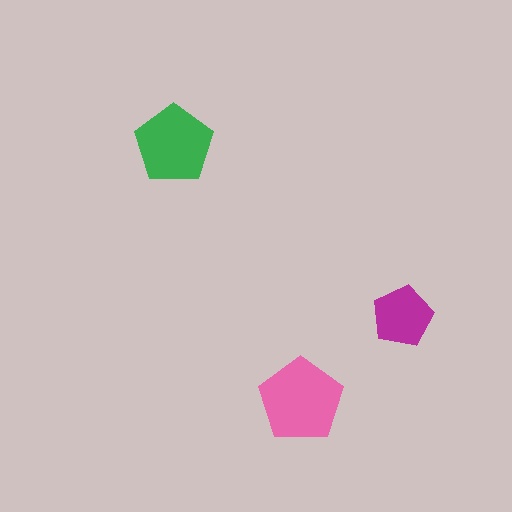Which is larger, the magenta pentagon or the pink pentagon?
The pink one.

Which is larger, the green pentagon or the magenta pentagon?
The green one.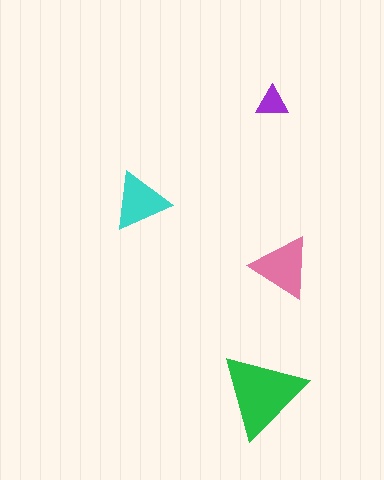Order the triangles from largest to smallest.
the green one, the pink one, the cyan one, the purple one.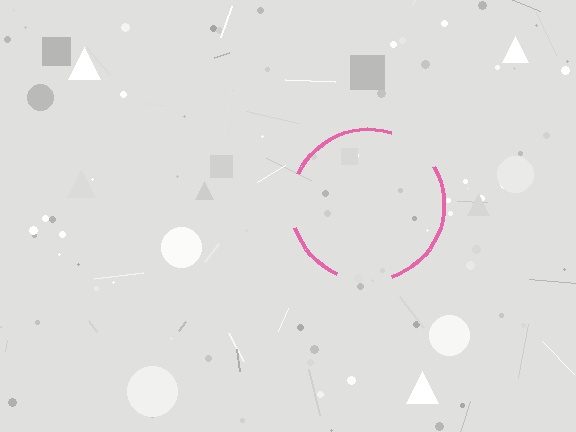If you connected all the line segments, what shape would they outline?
They would outline a circle.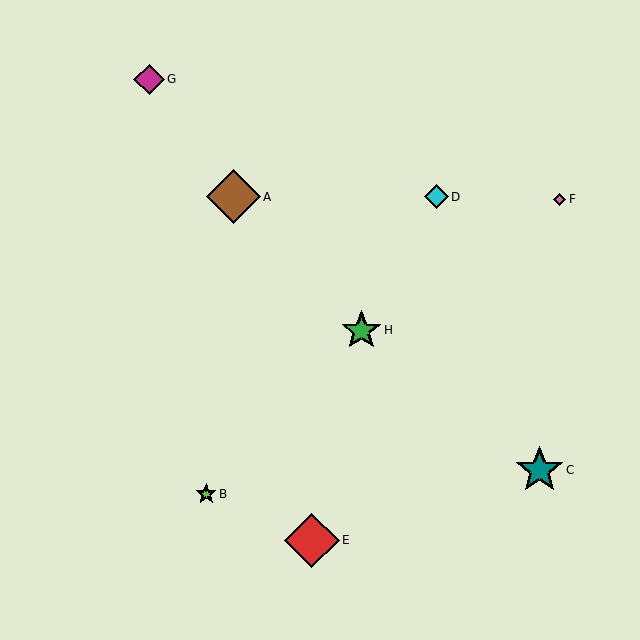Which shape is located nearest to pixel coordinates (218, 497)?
The lime star (labeled B) at (206, 494) is nearest to that location.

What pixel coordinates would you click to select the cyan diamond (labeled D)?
Click at (436, 197) to select the cyan diamond D.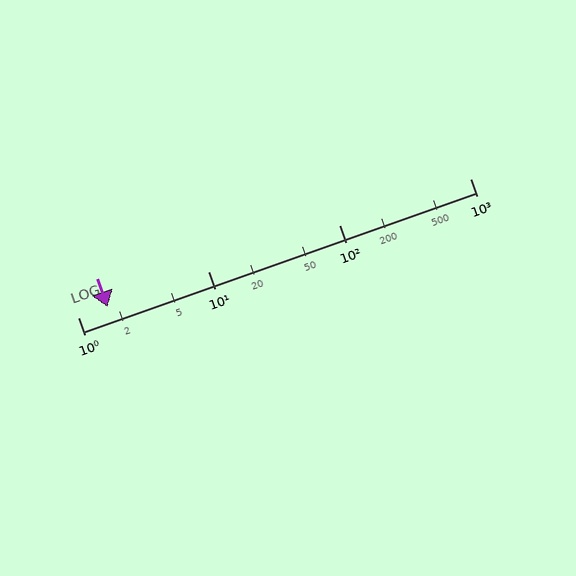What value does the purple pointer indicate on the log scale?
The pointer indicates approximately 1.7.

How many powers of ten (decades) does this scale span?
The scale spans 3 decades, from 1 to 1000.